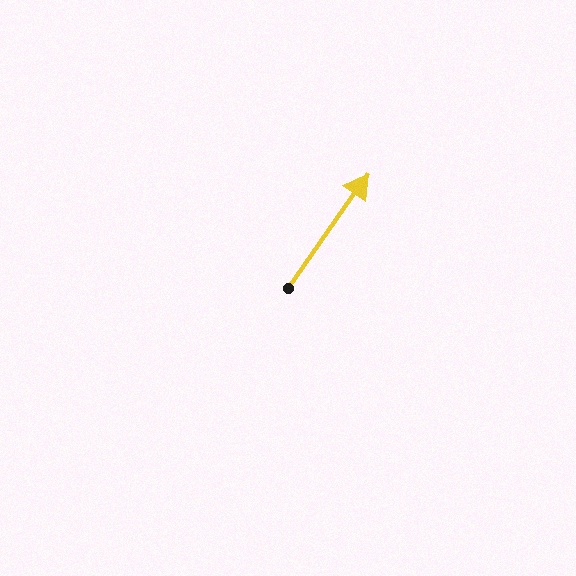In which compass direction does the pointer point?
Northeast.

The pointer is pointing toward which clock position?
Roughly 1 o'clock.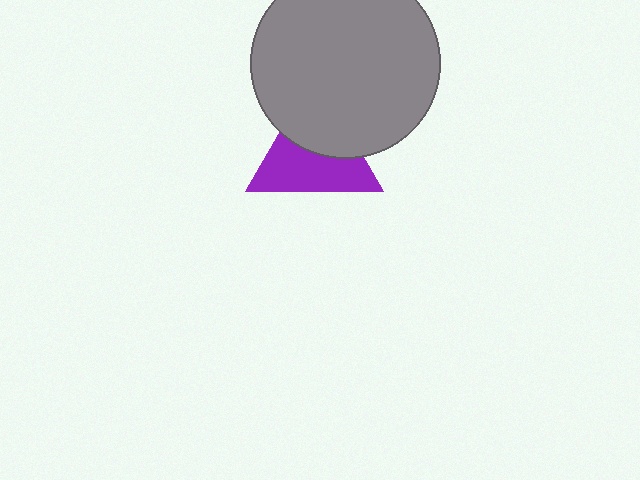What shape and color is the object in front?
The object in front is a gray circle.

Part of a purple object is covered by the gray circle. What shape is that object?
It is a triangle.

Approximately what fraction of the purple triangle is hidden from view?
Roughly 44% of the purple triangle is hidden behind the gray circle.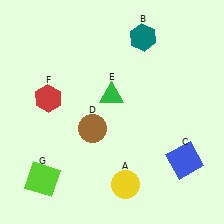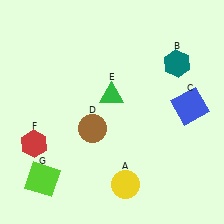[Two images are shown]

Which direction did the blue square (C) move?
The blue square (C) moved up.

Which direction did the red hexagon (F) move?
The red hexagon (F) moved down.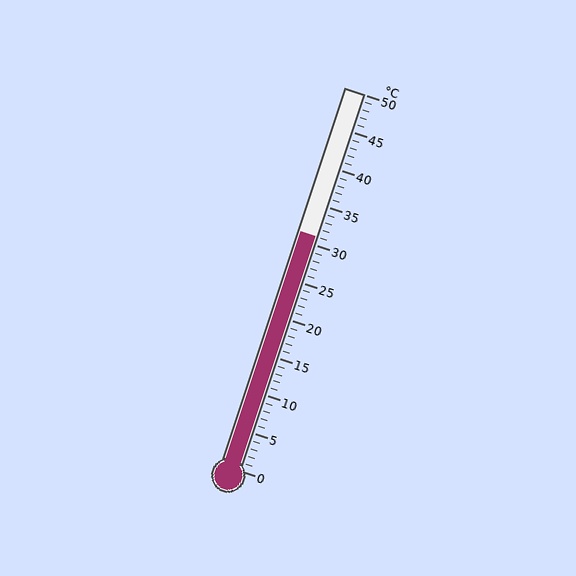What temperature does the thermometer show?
The thermometer shows approximately 31°C.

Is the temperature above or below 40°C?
The temperature is below 40°C.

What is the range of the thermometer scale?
The thermometer scale ranges from 0°C to 50°C.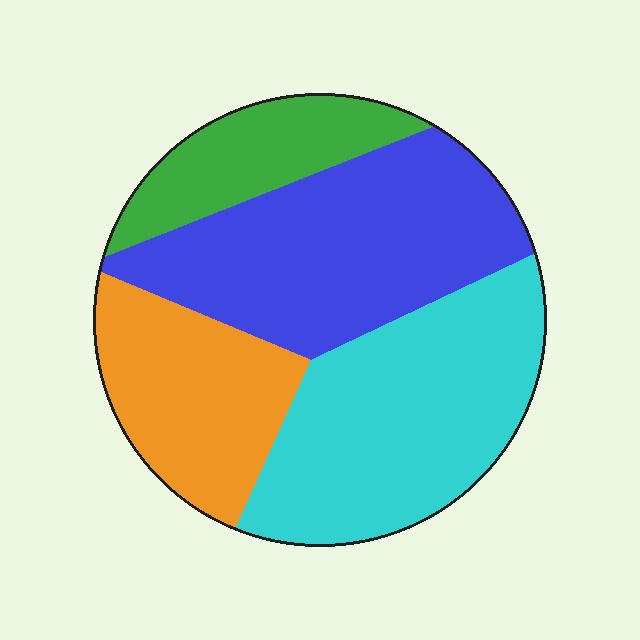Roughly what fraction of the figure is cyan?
Cyan covers around 35% of the figure.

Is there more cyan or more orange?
Cyan.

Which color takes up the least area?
Green, at roughly 15%.